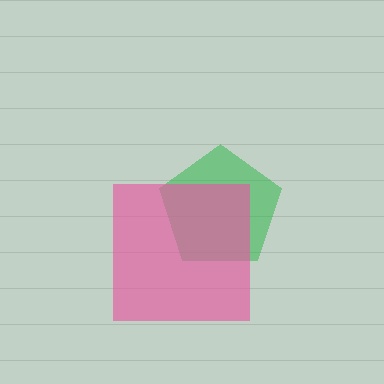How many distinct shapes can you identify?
There are 2 distinct shapes: a green pentagon, a pink square.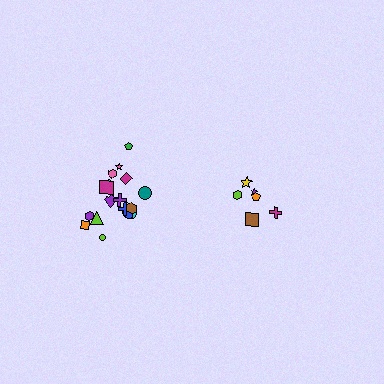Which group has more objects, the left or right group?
The left group.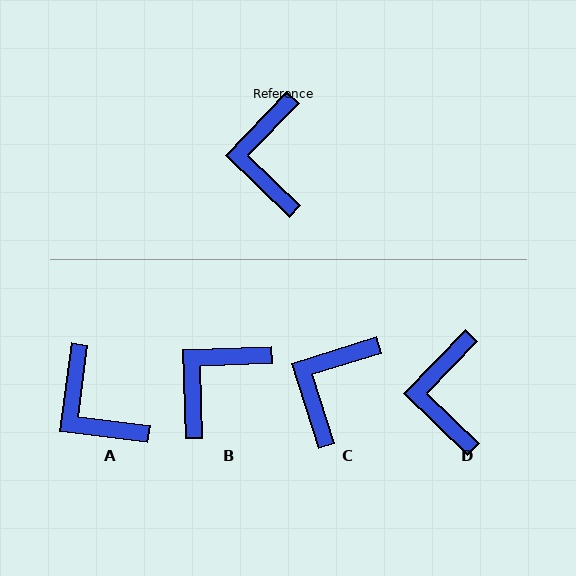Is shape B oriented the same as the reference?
No, it is off by about 44 degrees.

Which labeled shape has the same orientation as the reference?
D.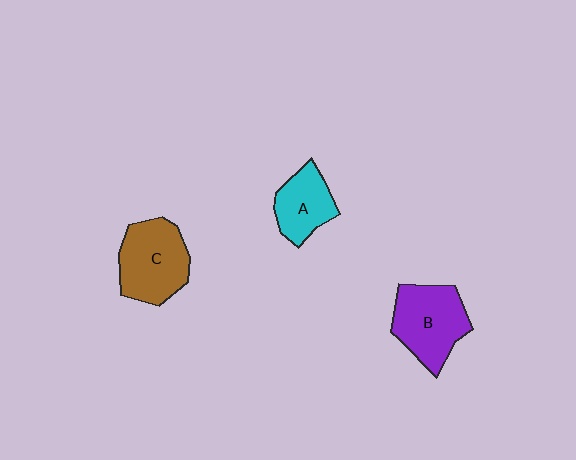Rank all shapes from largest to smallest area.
From largest to smallest: C (brown), B (purple), A (cyan).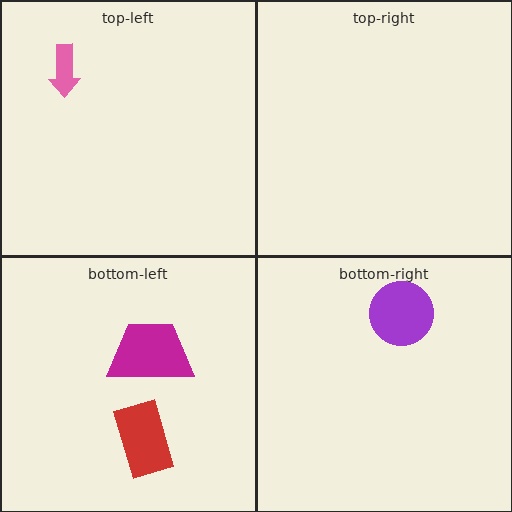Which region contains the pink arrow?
The top-left region.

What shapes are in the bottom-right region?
The purple circle.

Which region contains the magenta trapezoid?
The bottom-left region.